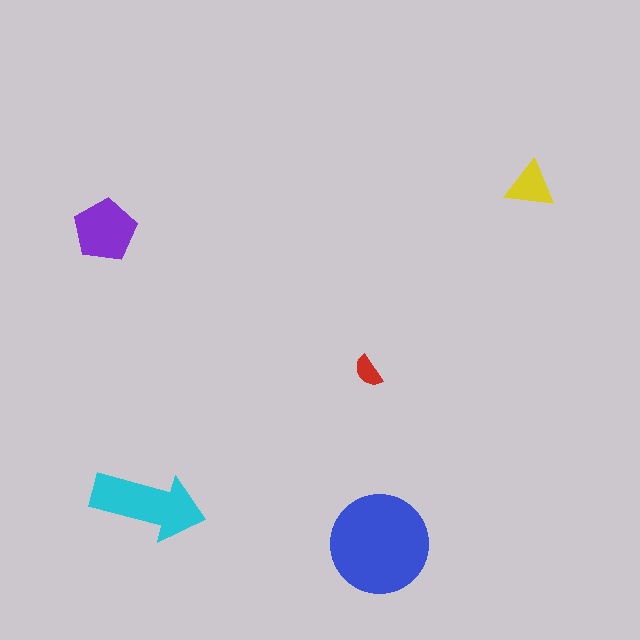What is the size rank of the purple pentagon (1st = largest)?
3rd.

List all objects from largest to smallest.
The blue circle, the cyan arrow, the purple pentagon, the yellow triangle, the red semicircle.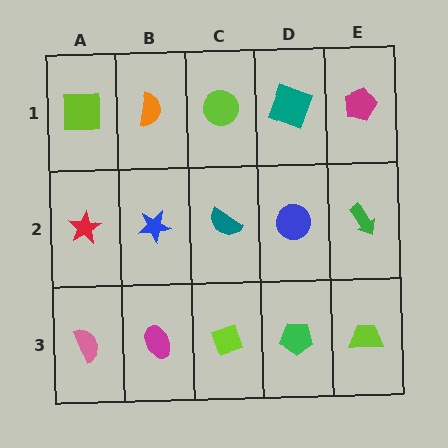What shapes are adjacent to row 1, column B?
A blue star (row 2, column B), a lime square (row 1, column A), a lime circle (row 1, column C).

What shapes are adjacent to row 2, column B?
An orange semicircle (row 1, column B), a magenta ellipse (row 3, column B), a red star (row 2, column A), a teal semicircle (row 2, column C).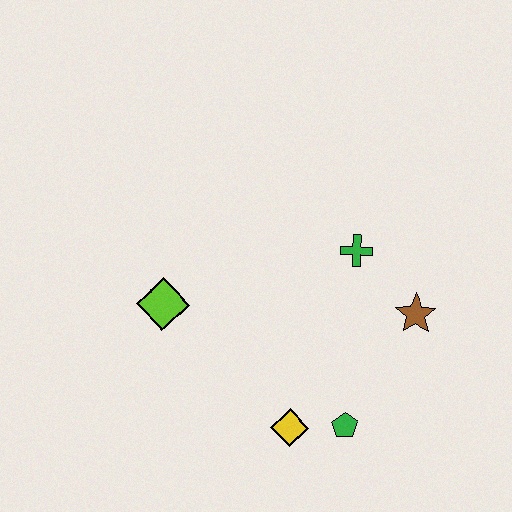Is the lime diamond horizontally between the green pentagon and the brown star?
No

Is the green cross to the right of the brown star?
No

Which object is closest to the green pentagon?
The yellow diamond is closest to the green pentagon.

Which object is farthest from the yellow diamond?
The green cross is farthest from the yellow diamond.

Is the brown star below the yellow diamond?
No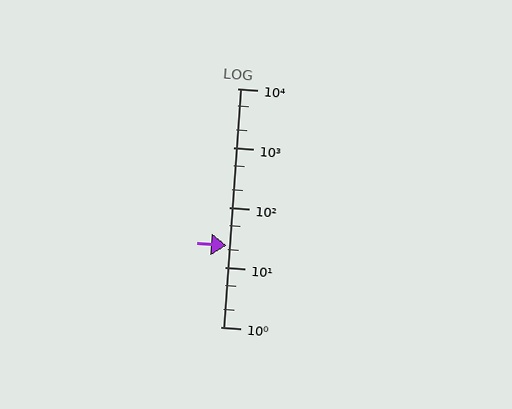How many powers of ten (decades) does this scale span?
The scale spans 4 decades, from 1 to 10000.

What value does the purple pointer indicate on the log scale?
The pointer indicates approximately 23.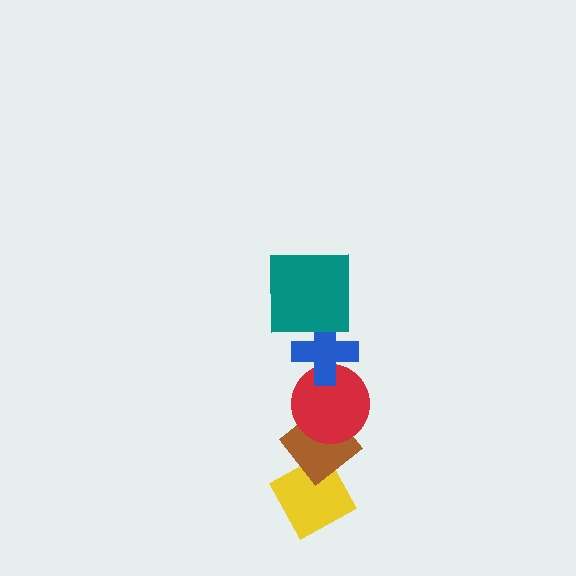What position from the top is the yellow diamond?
The yellow diamond is 5th from the top.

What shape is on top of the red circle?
The blue cross is on top of the red circle.